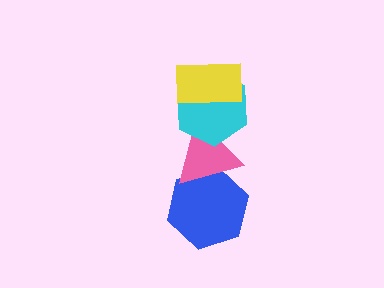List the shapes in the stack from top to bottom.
From top to bottom: the yellow rectangle, the cyan hexagon, the pink triangle, the blue hexagon.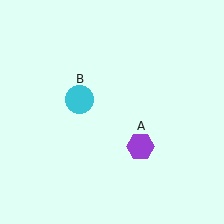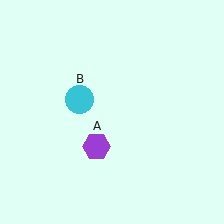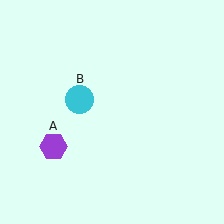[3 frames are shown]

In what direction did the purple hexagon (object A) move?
The purple hexagon (object A) moved left.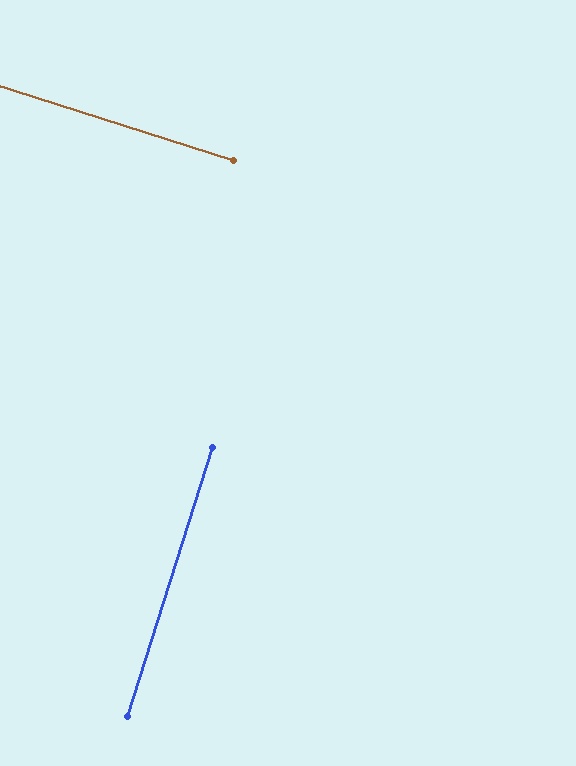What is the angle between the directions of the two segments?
Approximately 90 degrees.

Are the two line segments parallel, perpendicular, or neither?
Perpendicular — they meet at approximately 90°.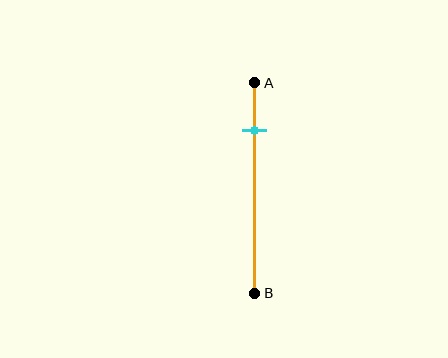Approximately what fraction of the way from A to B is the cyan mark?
The cyan mark is approximately 25% of the way from A to B.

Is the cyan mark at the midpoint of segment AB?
No, the mark is at about 25% from A, not at the 50% midpoint.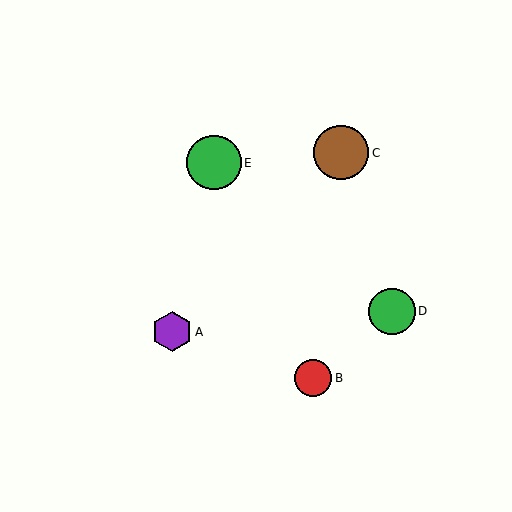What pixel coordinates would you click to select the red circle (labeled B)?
Click at (313, 378) to select the red circle B.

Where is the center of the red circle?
The center of the red circle is at (313, 378).